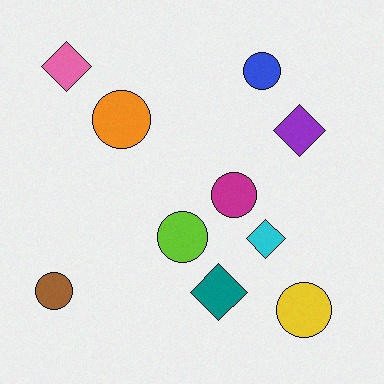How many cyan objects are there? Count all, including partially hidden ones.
There is 1 cyan object.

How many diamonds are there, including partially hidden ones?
There are 4 diamonds.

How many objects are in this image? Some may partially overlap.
There are 10 objects.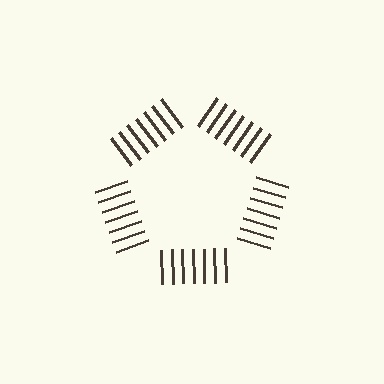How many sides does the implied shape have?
5 sides — the line-ends trace a pentagon.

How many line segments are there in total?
35 — 7 along each of the 5 edges.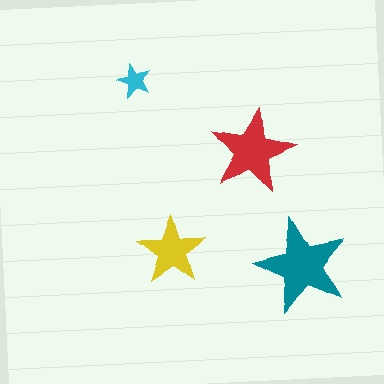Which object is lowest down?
The teal star is bottommost.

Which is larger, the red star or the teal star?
The teal one.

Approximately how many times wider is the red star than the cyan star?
About 2.5 times wider.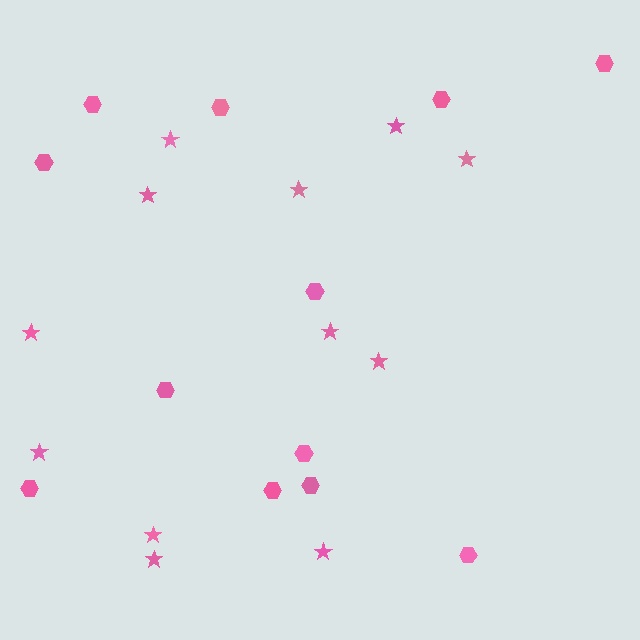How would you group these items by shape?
There are 2 groups: one group of stars (12) and one group of hexagons (12).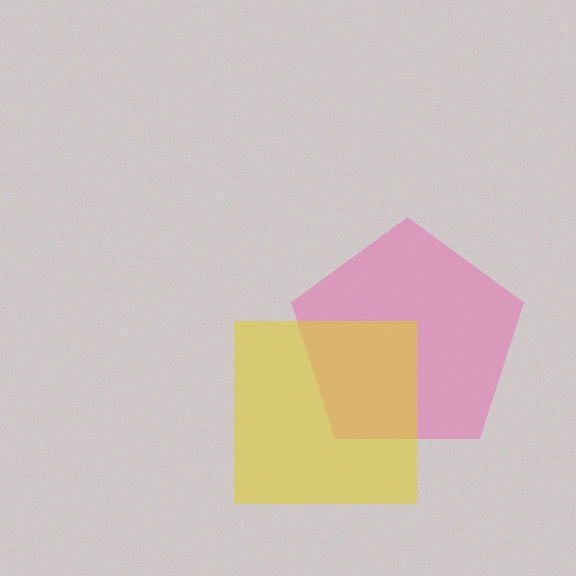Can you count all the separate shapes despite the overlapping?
Yes, there are 2 separate shapes.